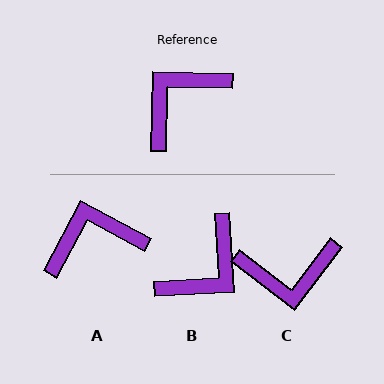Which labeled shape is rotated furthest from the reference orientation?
B, about 175 degrees away.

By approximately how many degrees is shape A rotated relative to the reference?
Approximately 27 degrees clockwise.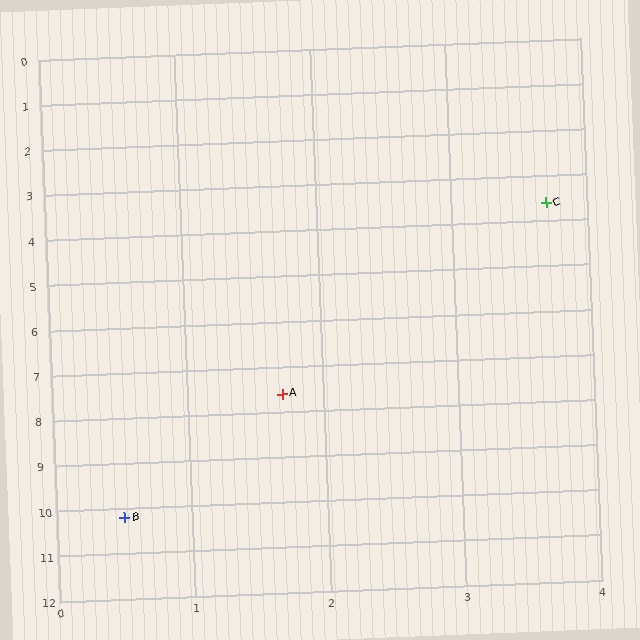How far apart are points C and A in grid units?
Points C and A are about 4.5 grid units apart.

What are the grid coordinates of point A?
Point A is at approximately (1.7, 7.6).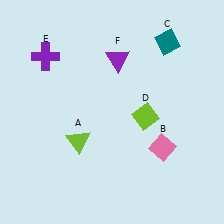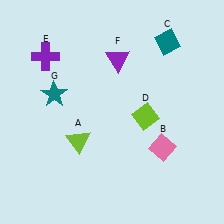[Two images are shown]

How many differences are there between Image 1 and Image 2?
There is 1 difference between the two images.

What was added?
A teal star (G) was added in Image 2.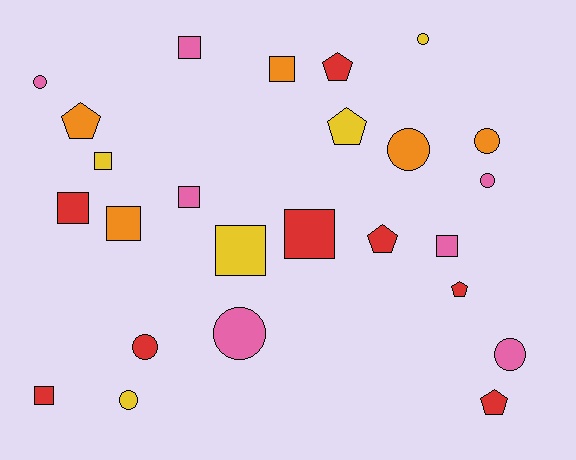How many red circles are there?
There is 1 red circle.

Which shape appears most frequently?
Square, with 10 objects.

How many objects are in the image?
There are 25 objects.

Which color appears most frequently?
Red, with 8 objects.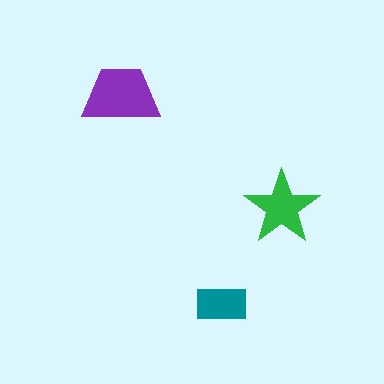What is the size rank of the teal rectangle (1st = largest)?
3rd.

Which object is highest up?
The purple trapezoid is topmost.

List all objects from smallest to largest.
The teal rectangle, the green star, the purple trapezoid.